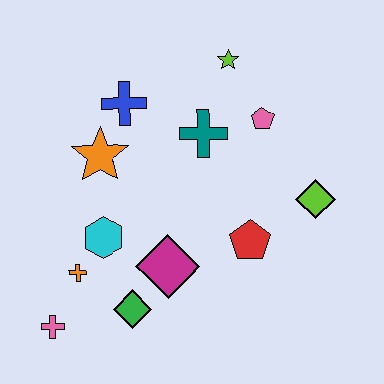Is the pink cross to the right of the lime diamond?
No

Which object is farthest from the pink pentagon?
The pink cross is farthest from the pink pentagon.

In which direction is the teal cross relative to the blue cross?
The teal cross is to the right of the blue cross.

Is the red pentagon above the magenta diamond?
Yes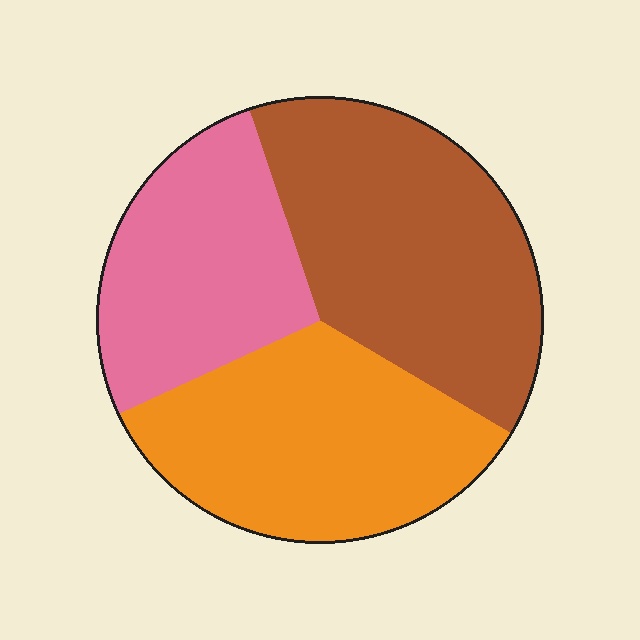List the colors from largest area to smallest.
From largest to smallest: brown, orange, pink.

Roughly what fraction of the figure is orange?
Orange covers 34% of the figure.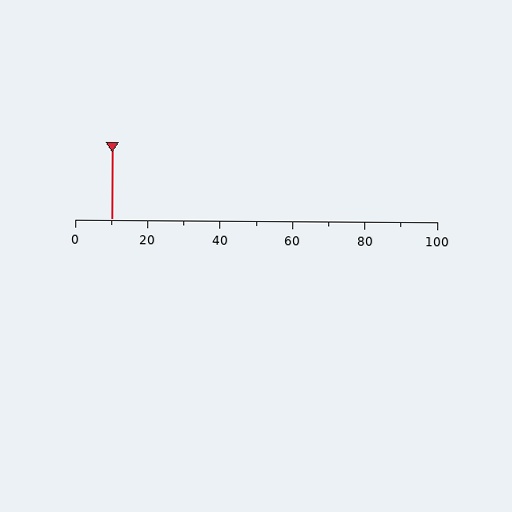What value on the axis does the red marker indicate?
The marker indicates approximately 10.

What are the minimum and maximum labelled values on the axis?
The axis runs from 0 to 100.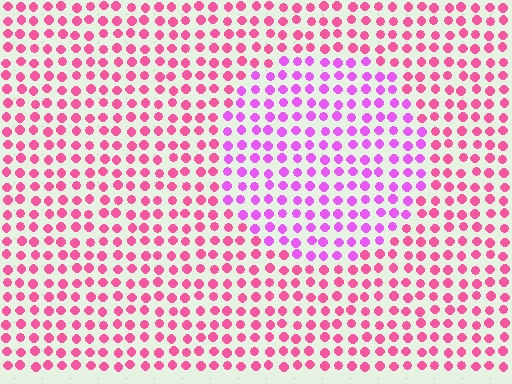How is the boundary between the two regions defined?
The boundary is defined purely by a slight shift in hue (about 37 degrees). Spacing, size, and orientation are identical on both sides.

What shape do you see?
I see a circle.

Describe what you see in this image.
The image is filled with small pink elements in a uniform arrangement. A circle-shaped region is visible where the elements are tinted to a slightly different hue, forming a subtle color boundary.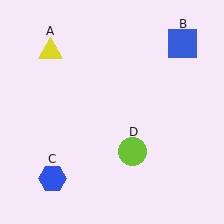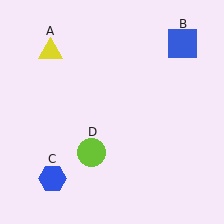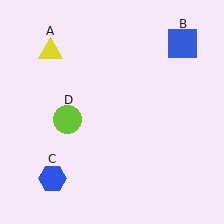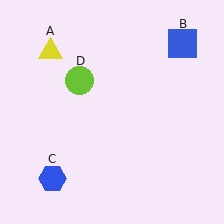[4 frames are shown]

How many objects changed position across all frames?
1 object changed position: lime circle (object D).